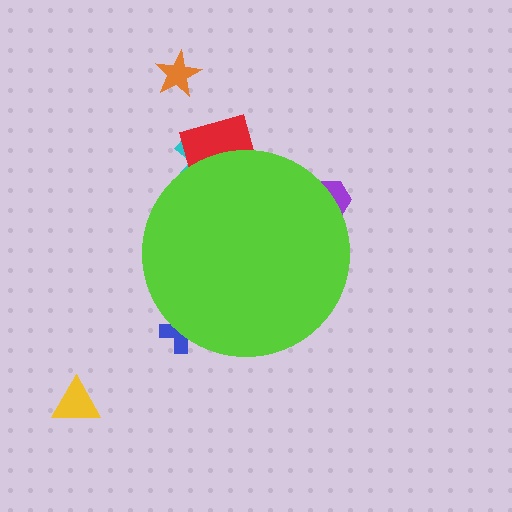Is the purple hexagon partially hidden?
Yes, the purple hexagon is partially hidden behind the lime circle.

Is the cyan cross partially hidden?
Yes, the cyan cross is partially hidden behind the lime circle.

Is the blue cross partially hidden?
Yes, the blue cross is partially hidden behind the lime circle.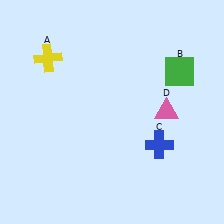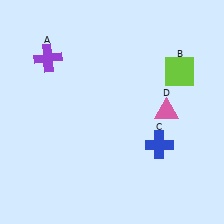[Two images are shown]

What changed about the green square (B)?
In Image 1, B is green. In Image 2, it changed to lime.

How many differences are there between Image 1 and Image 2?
There are 2 differences between the two images.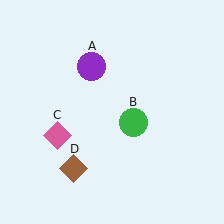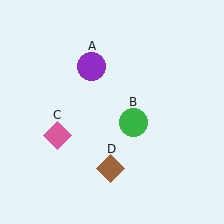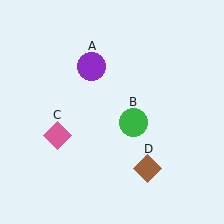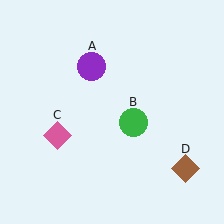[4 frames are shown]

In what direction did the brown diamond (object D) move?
The brown diamond (object D) moved right.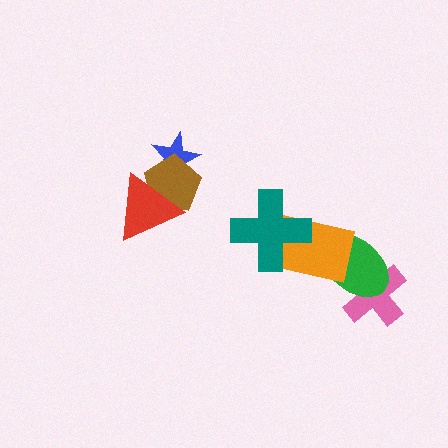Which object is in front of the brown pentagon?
The red triangle is in front of the brown pentagon.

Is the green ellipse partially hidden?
Yes, it is partially covered by another shape.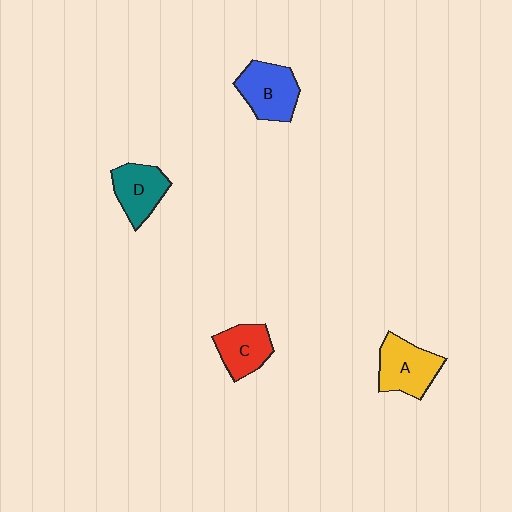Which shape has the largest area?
Shape B (blue).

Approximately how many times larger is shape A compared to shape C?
Approximately 1.2 times.